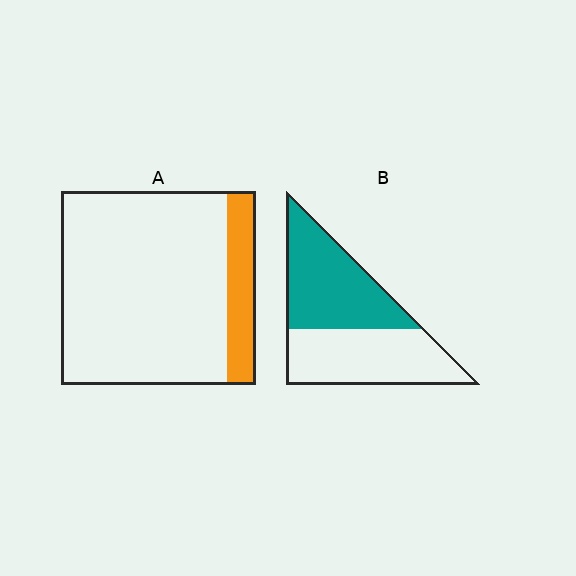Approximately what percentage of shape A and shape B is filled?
A is approximately 15% and B is approximately 50%.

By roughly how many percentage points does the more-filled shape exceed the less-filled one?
By roughly 35 percentage points (B over A).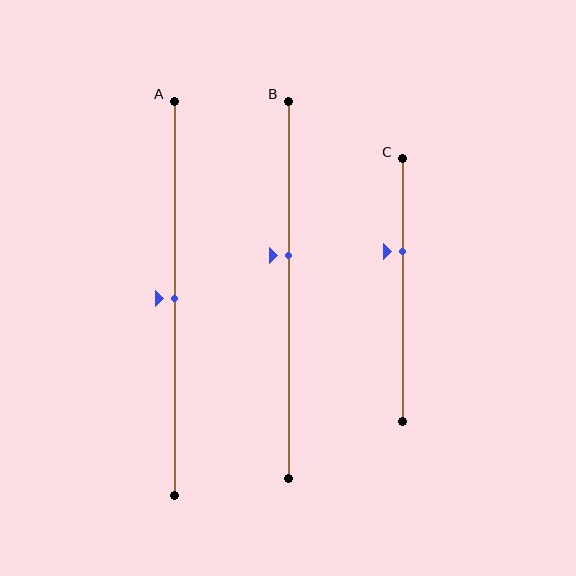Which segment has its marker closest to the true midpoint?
Segment A has its marker closest to the true midpoint.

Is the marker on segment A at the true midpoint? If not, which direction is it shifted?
Yes, the marker on segment A is at the true midpoint.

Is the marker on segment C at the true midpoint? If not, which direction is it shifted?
No, the marker on segment C is shifted upward by about 15% of the segment length.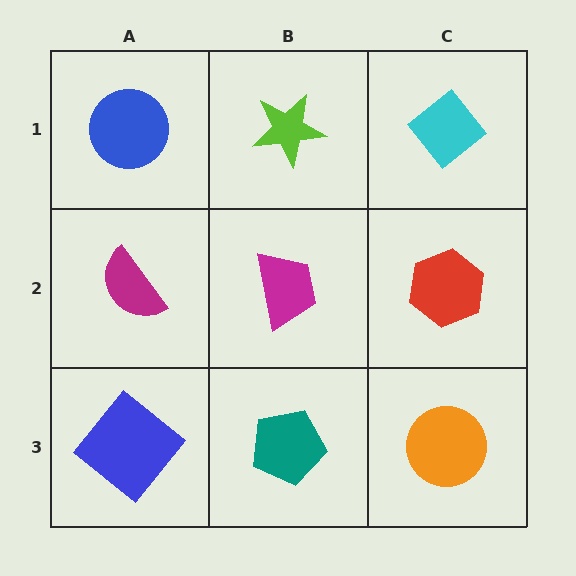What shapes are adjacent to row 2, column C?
A cyan diamond (row 1, column C), an orange circle (row 3, column C), a magenta trapezoid (row 2, column B).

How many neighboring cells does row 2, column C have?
3.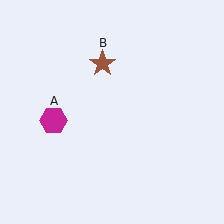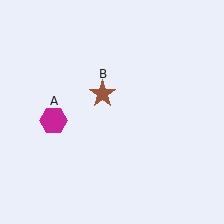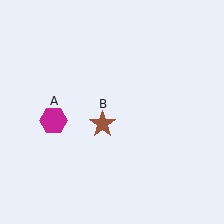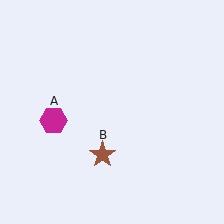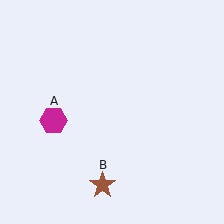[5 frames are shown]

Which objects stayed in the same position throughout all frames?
Magenta hexagon (object A) remained stationary.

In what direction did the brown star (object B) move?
The brown star (object B) moved down.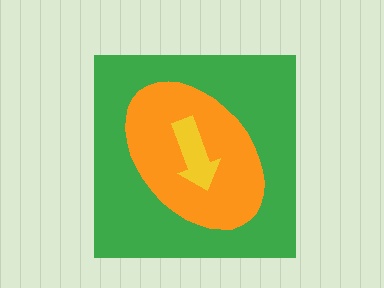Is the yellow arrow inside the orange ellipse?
Yes.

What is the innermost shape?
The yellow arrow.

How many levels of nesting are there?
3.